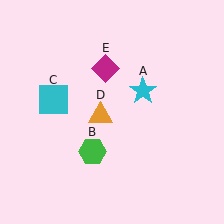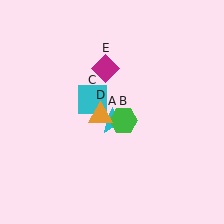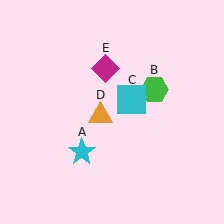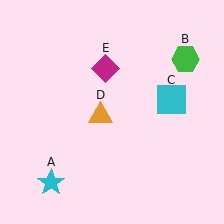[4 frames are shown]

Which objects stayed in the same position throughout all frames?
Orange triangle (object D) and magenta diamond (object E) remained stationary.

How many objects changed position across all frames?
3 objects changed position: cyan star (object A), green hexagon (object B), cyan square (object C).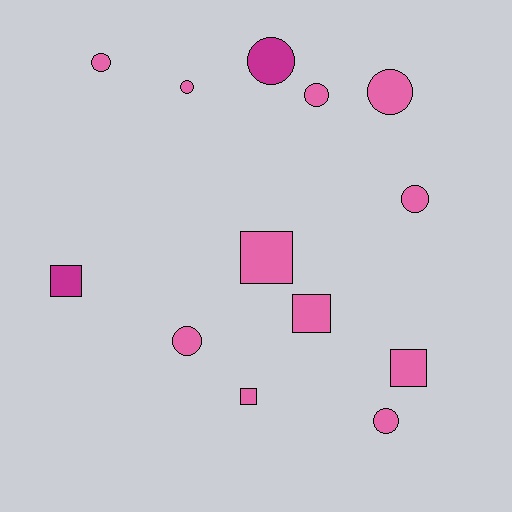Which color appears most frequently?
Pink, with 11 objects.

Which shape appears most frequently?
Circle, with 8 objects.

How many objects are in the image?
There are 13 objects.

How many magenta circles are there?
There is 1 magenta circle.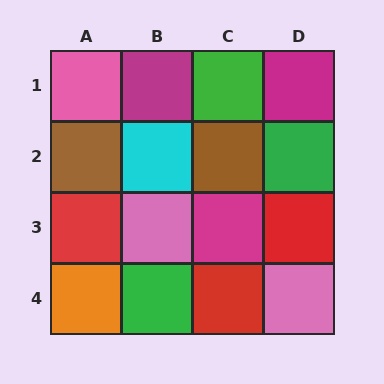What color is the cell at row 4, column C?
Red.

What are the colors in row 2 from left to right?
Brown, cyan, brown, green.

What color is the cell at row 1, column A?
Pink.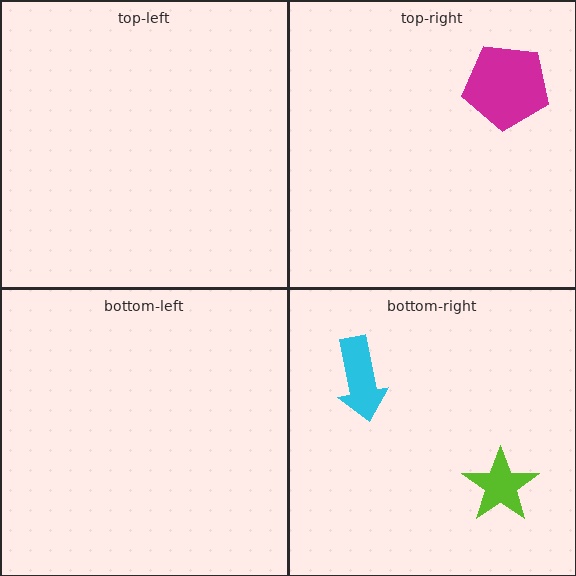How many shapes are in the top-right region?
1.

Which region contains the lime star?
The bottom-right region.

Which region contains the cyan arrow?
The bottom-right region.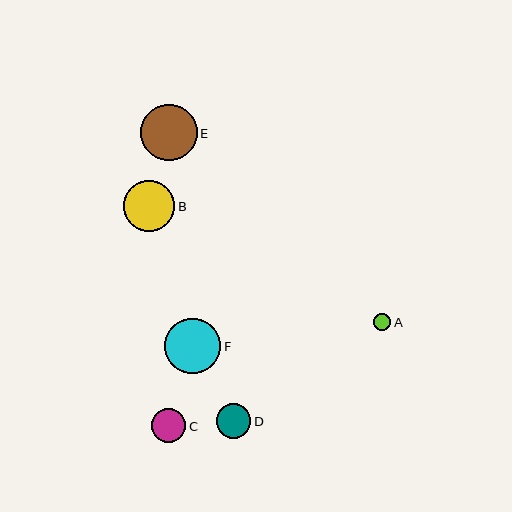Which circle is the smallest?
Circle A is the smallest with a size of approximately 17 pixels.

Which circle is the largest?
Circle E is the largest with a size of approximately 56 pixels.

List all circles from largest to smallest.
From largest to smallest: E, F, B, D, C, A.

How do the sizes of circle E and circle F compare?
Circle E and circle F are approximately the same size.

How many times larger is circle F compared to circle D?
Circle F is approximately 1.6 times the size of circle D.